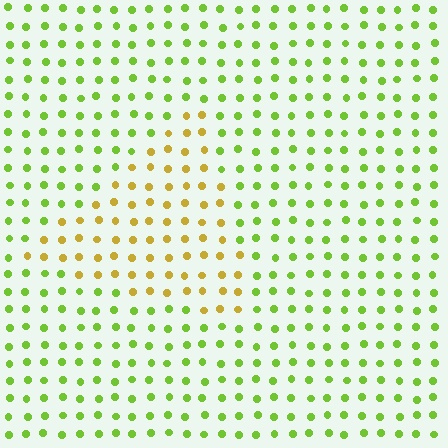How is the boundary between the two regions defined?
The boundary is defined purely by a slight shift in hue (about 45 degrees). Spacing, size, and orientation are identical on both sides.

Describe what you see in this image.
The image is filled with small lime elements in a uniform arrangement. A triangle-shaped region is visible where the elements are tinted to a slightly different hue, forming a subtle color boundary.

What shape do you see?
I see a triangle.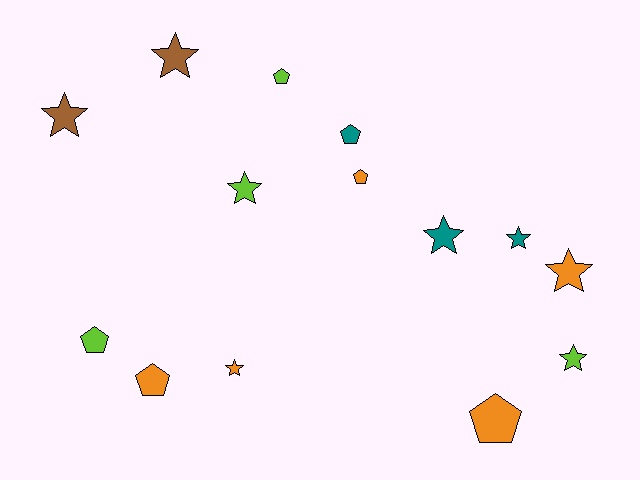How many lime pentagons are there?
There are 2 lime pentagons.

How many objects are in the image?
There are 14 objects.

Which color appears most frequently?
Orange, with 5 objects.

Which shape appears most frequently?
Star, with 8 objects.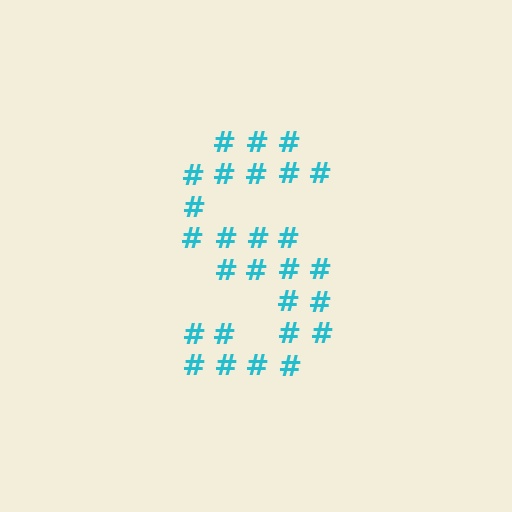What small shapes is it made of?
It is made of small hash symbols.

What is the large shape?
The large shape is the letter S.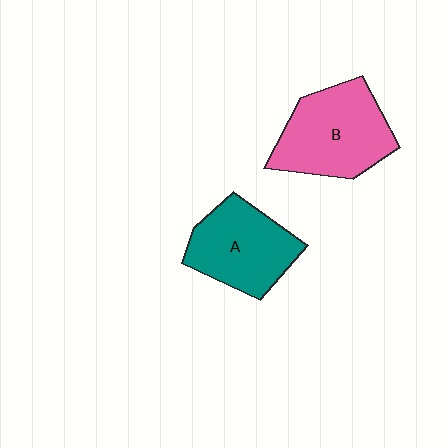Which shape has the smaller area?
Shape A (teal).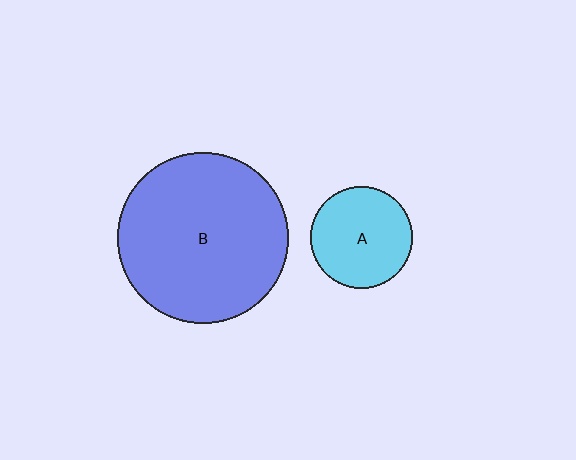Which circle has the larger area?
Circle B (blue).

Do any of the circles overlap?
No, none of the circles overlap.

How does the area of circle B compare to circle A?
Approximately 2.8 times.